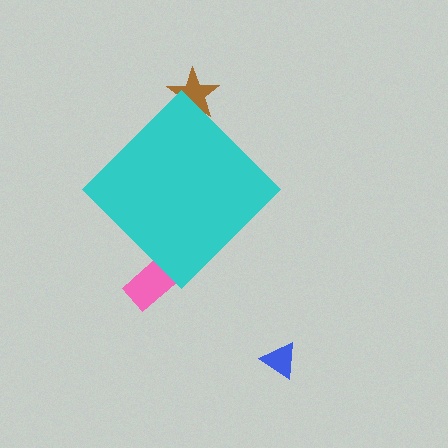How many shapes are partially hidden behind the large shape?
2 shapes are partially hidden.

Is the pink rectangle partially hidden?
Yes, the pink rectangle is partially hidden behind the cyan diamond.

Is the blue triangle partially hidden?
No, the blue triangle is fully visible.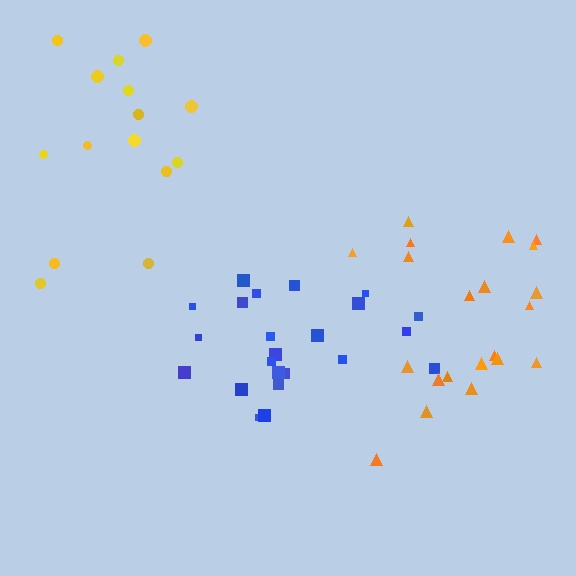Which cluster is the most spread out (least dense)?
Yellow.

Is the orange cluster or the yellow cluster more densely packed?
Orange.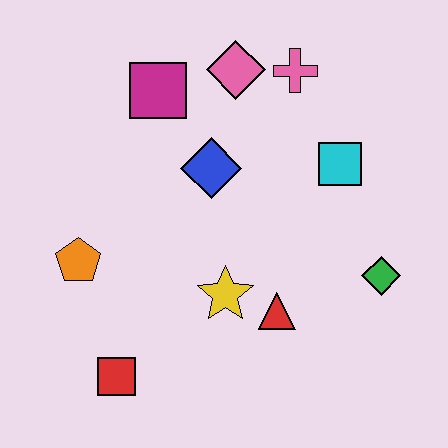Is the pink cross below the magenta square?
No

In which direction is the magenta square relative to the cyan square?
The magenta square is to the left of the cyan square.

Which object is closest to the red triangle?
The yellow star is closest to the red triangle.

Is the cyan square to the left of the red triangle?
No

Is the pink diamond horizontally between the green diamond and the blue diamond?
Yes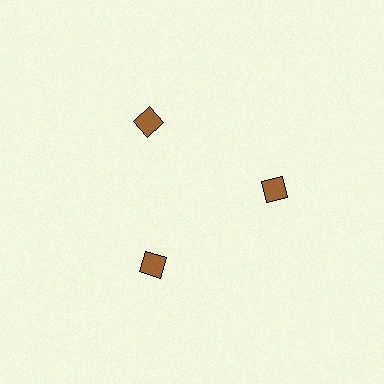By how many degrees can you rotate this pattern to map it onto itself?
The pattern maps onto itself every 120 degrees of rotation.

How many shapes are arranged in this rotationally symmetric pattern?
There are 3 shapes, arranged in 3 groups of 1.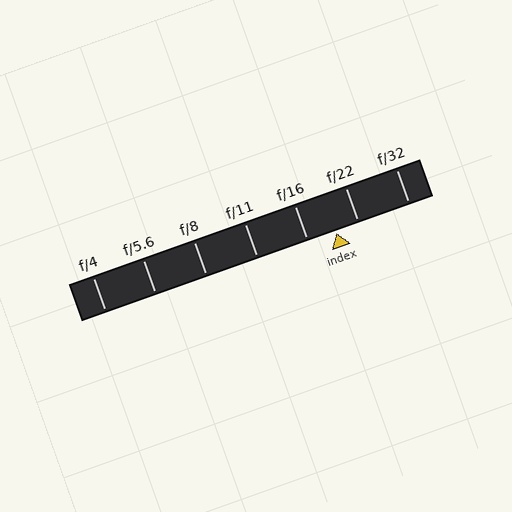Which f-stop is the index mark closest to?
The index mark is closest to f/22.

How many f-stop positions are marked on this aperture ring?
There are 7 f-stop positions marked.